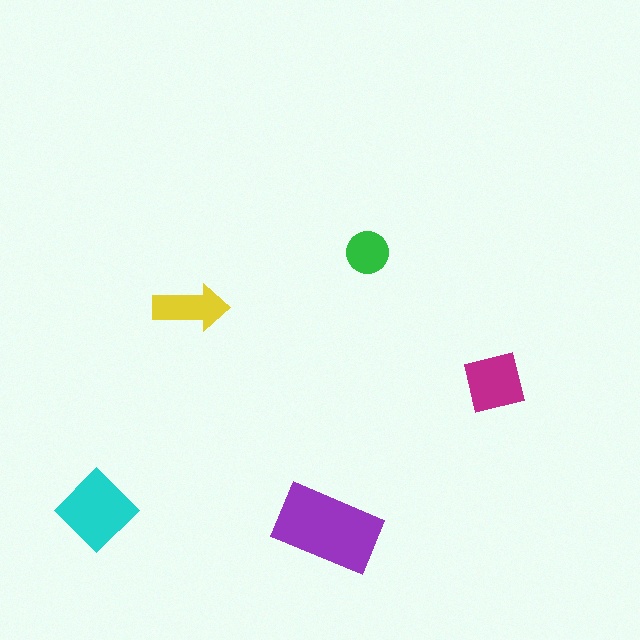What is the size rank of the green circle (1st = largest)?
5th.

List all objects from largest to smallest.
The purple rectangle, the cyan diamond, the magenta square, the yellow arrow, the green circle.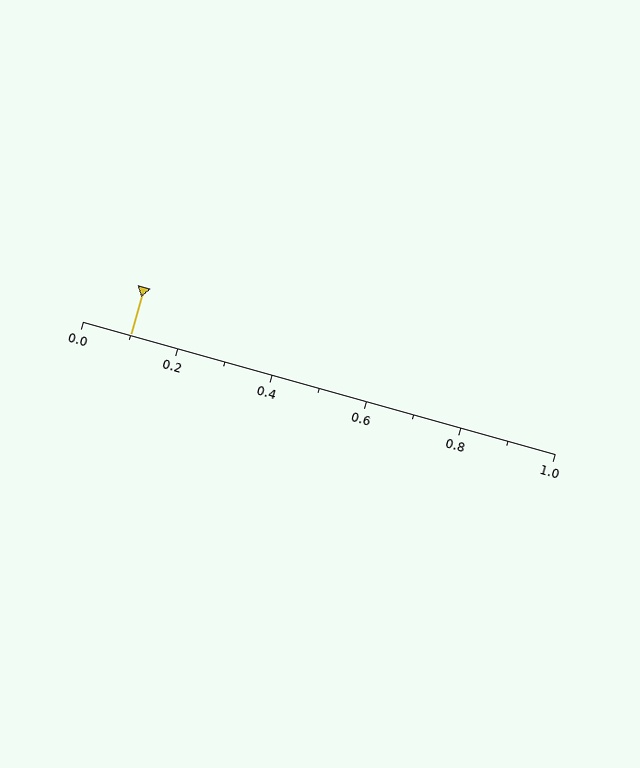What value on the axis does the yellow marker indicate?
The marker indicates approximately 0.1.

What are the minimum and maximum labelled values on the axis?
The axis runs from 0.0 to 1.0.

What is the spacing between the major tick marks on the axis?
The major ticks are spaced 0.2 apart.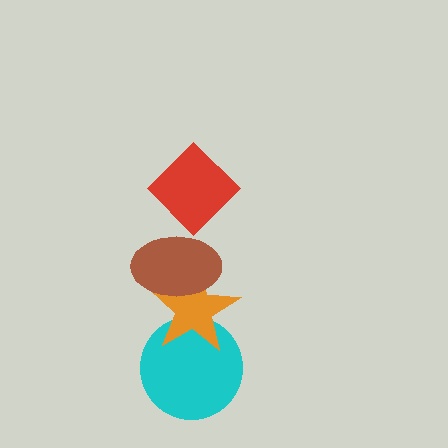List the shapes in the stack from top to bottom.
From top to bottom: the red diamond, the brown ellipse, the orange star, the cyan circle.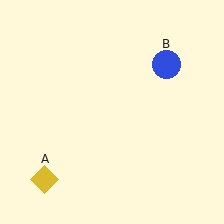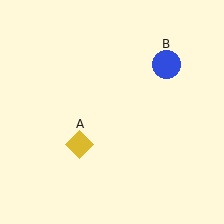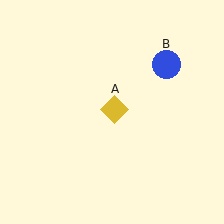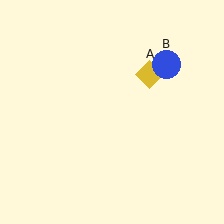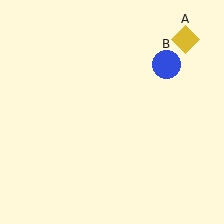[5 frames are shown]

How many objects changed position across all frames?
1 object changed position: yellow diamond (object A).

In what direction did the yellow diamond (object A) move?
The yellow diamond (object A) moved up and to the right.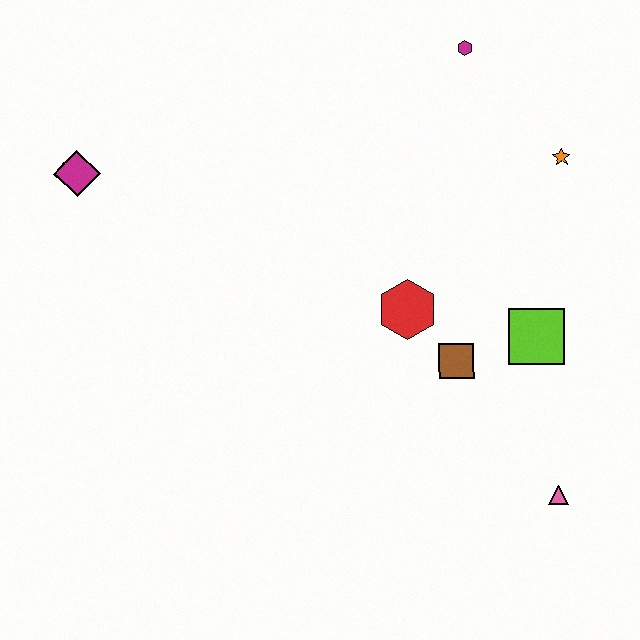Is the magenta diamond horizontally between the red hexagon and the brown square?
No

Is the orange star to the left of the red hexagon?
No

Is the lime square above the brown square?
Yes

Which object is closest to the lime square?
The brown square is closest to the lime square.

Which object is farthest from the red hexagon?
The magenta diamond is farthest from the red hexagon.